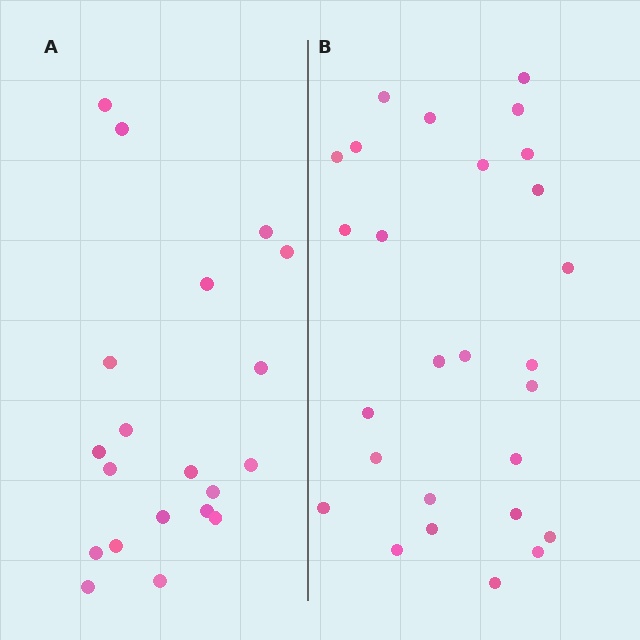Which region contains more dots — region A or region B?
Region B (the right region) has more dots.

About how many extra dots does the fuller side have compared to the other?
Region B has roughly 8 or so more dots than region A.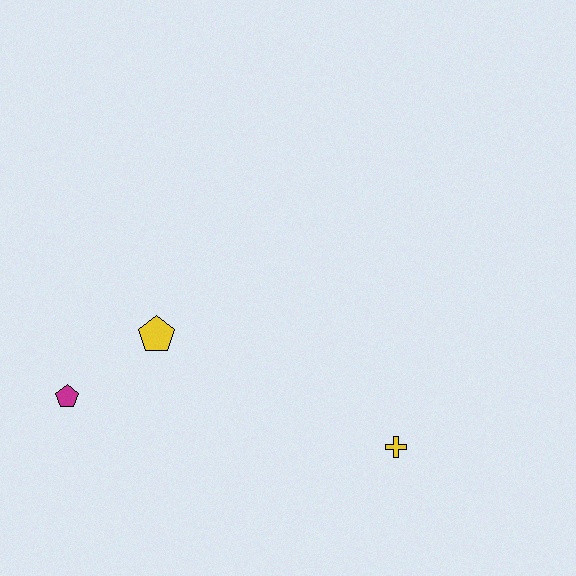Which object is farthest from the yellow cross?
The magenta pentagon is farthest from the yellow cross.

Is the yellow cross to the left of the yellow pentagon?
No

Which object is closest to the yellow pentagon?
The magenta pentagon is closest to the yellow pentagon.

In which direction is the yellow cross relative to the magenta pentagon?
The yellow cross is to the right of the magenta pentagon.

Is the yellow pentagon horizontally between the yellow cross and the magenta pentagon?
Yes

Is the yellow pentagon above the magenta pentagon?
Yes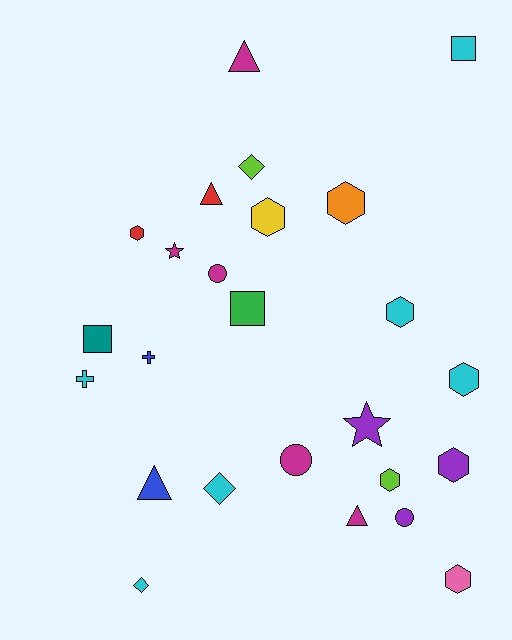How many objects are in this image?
There are 25 objects.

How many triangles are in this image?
There are 4 triangles.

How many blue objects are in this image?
There are 2 blue objects.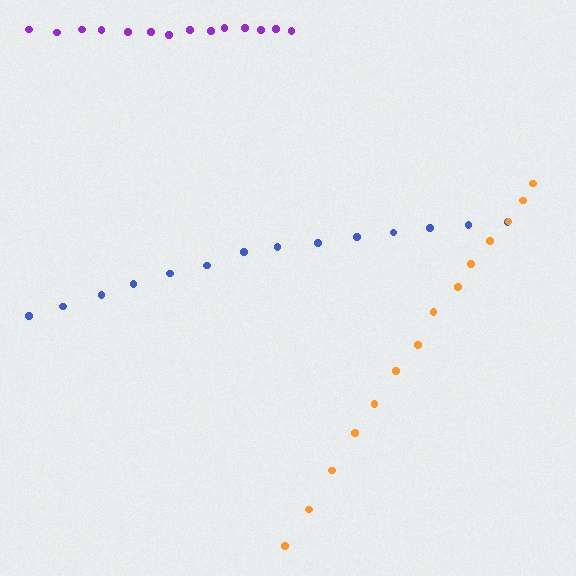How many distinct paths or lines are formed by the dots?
There are 3 distinct paths.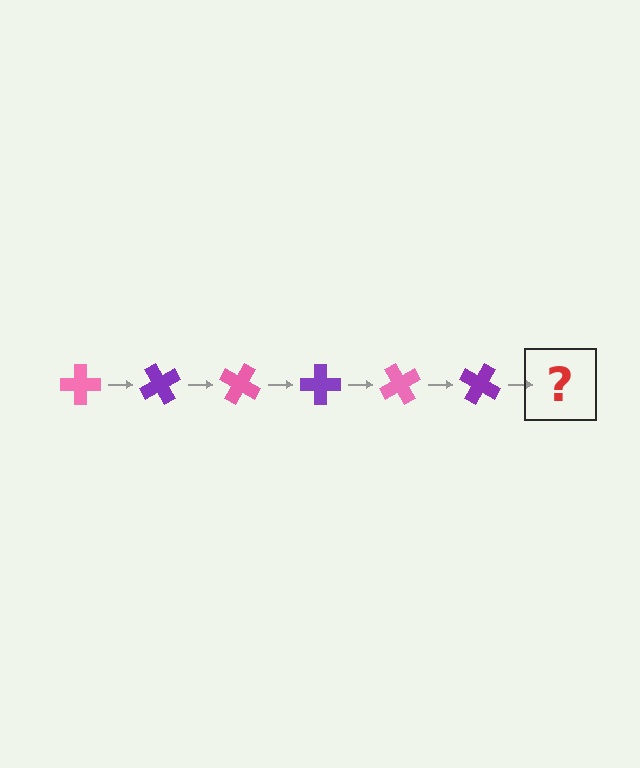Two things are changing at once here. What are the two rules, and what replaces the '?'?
The two rules are that it rotates 60 degrees each step and the color cycles through pink and purple. The '?' should be a pink cross, rotated 360 degrees from the start.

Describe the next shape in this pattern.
It should be a pink cross, rotated 360 degrees from the start.